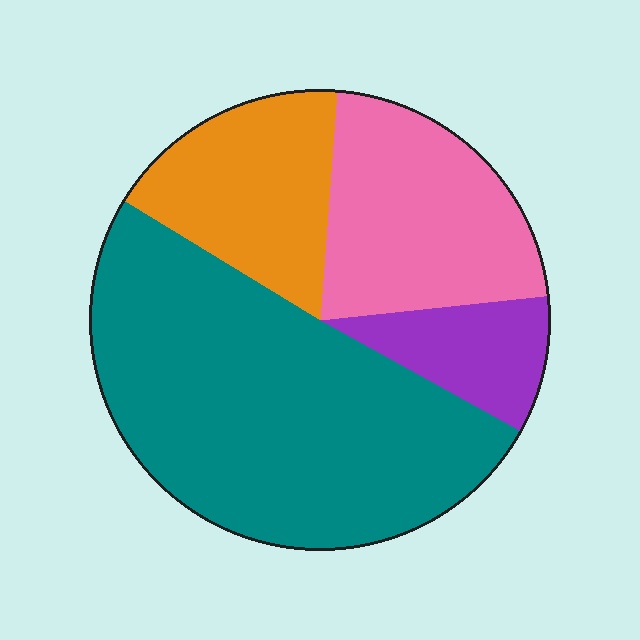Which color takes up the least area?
Purple, at roughly 10%.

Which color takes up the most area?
Teal, at roughly 50%.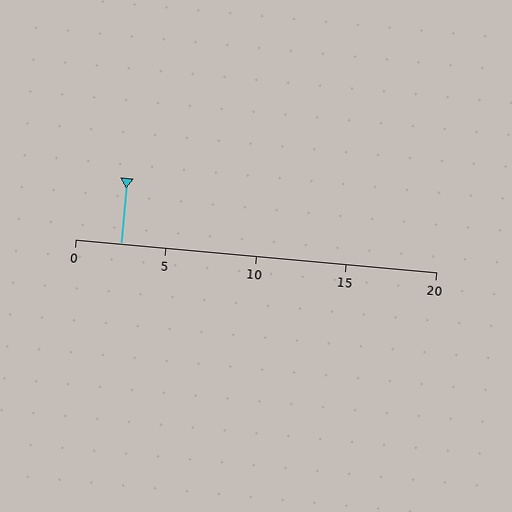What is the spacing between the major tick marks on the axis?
The major ticks are spaced 5 apart.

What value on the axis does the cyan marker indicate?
The marker indicates approximately 2.5.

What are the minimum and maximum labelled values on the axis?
The axis runs from 0 to 20.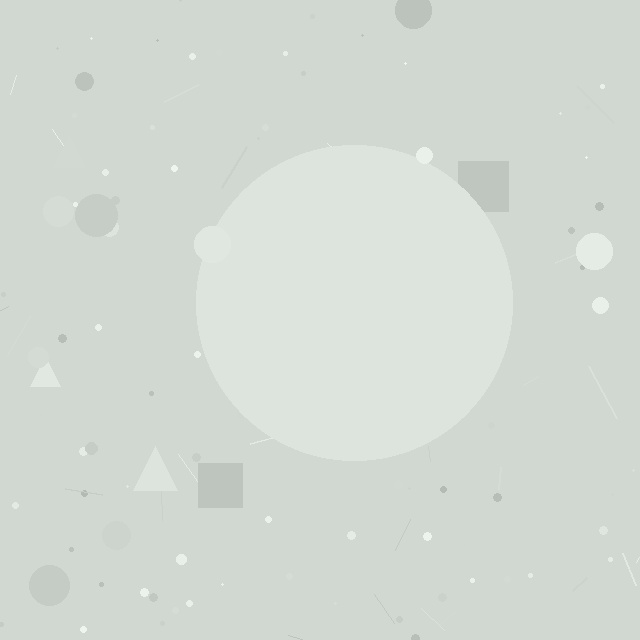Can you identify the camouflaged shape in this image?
The camouflaged shape is a circle.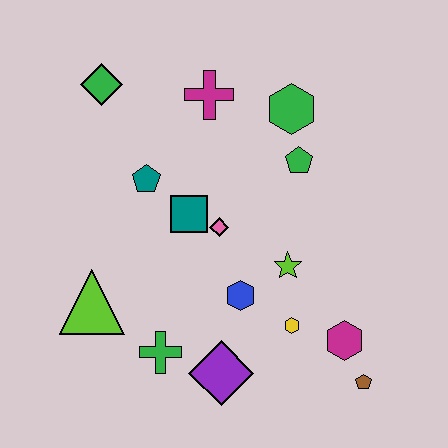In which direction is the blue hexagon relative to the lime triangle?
The blue hexagon is to the right of the lime triangle.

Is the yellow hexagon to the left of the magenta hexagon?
Yes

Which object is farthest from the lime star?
The green diamond is farthest from the lime star.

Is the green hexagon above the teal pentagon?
Yes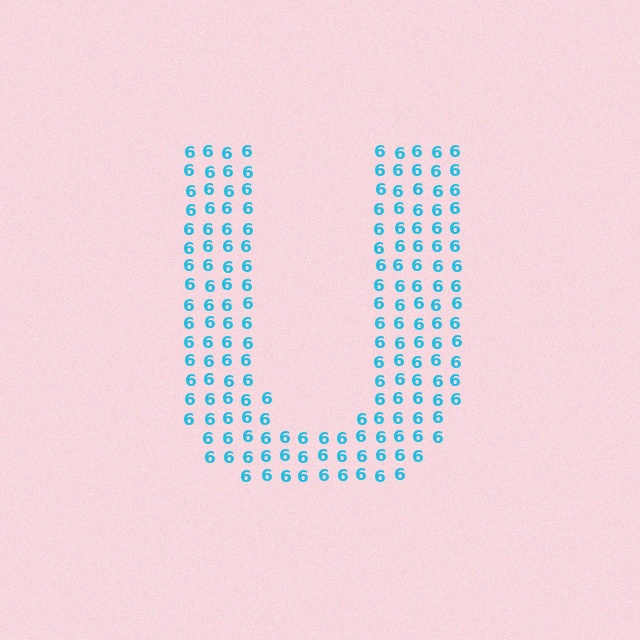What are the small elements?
The small elements are digit 6's.